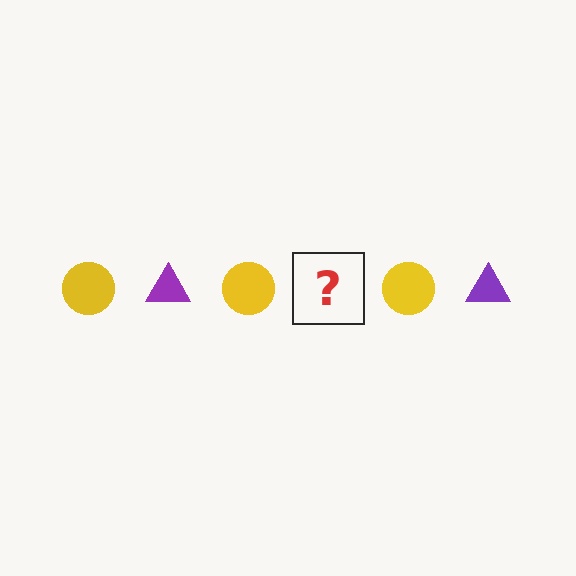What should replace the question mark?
The question mark should be replaced with a purple triangle.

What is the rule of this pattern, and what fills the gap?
The rule is that the pattern alternates between yellow circle and purple triangle. The gap should be filled with a purple triangle.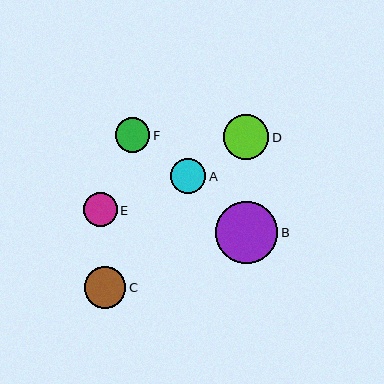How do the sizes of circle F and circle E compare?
Circle F and circle E are approximately the same size.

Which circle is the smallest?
Circle E is the smallest with a size of approximately 34 pixels.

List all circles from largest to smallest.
From largest to smallest: B, D, C, A, F, E.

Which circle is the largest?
Circle B is the largest with a size of approximately 62 pixels.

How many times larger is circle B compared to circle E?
Circle B is approximately 1.8 times the size of circle E.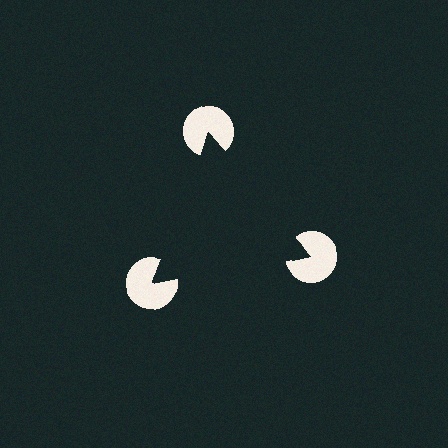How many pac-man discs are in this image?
There are 3 — one at each vertex of the illusory triangle.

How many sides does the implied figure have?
3 sides.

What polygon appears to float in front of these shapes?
An illusory triangle — its edges are inferred from the aligned wedge cuts in the pac-man discs, not physically drawn.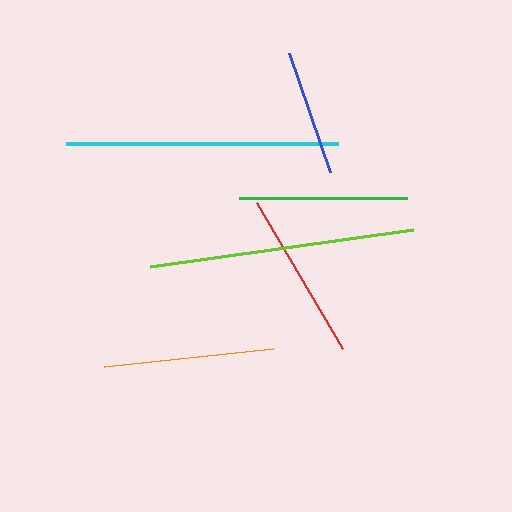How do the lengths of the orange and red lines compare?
The orange and red lines are approximately the same length.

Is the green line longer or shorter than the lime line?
The lime line is longer than the green line.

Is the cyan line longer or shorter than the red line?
The cyan line is longer than the red line.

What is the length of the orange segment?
The orange segment is approximately 170 pixels long.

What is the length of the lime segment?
The lime segment is approximately 265 pixels long.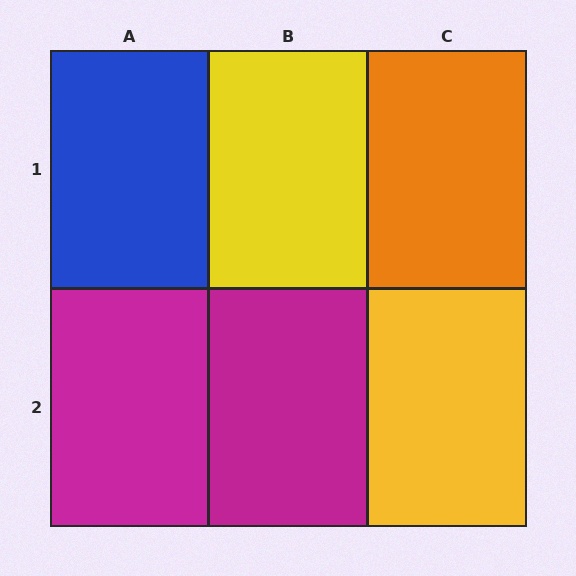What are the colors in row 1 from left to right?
Blue, yellow, orange.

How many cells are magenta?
2 cells are magenta.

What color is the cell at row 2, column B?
Magenta.